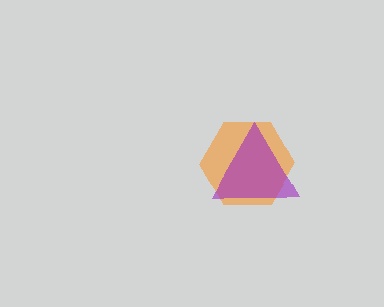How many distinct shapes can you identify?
There are 2 distinct shapes: an orange hexagon, a purple triangle.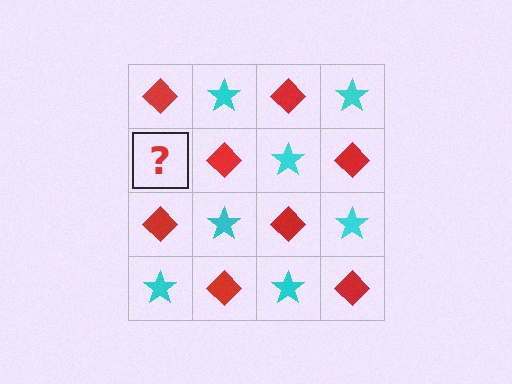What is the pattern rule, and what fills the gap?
The rule is that it alternates red diamond and cyan star in a checkerboard pattern. The gap should be filled with a cyan star.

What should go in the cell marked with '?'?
The missing cell should contain a cyan star.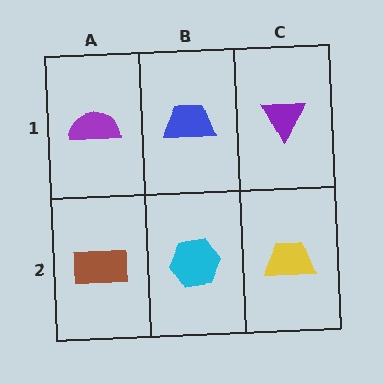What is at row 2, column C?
A yellow trapezoid.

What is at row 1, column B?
A blue trapezoid.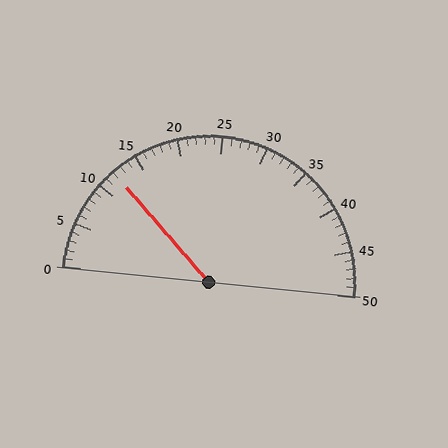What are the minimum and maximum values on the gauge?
The gauge ranges from 0 to 50.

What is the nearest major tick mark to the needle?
The nearest major tick mark is 10.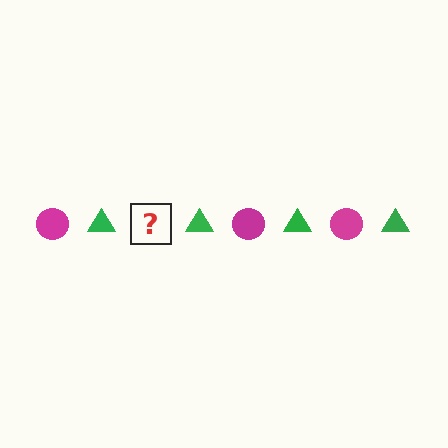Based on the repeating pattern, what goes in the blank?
The blank should be a magenta circle.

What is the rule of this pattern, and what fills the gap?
The rule is that the pattern alternates between magenta circle and green triangle. The gap should be filled with a magenta circle.